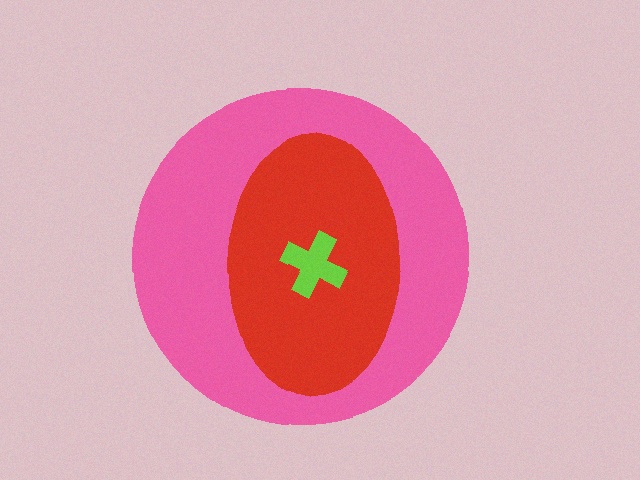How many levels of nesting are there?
3.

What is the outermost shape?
The pink circle.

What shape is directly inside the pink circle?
The red ellipse.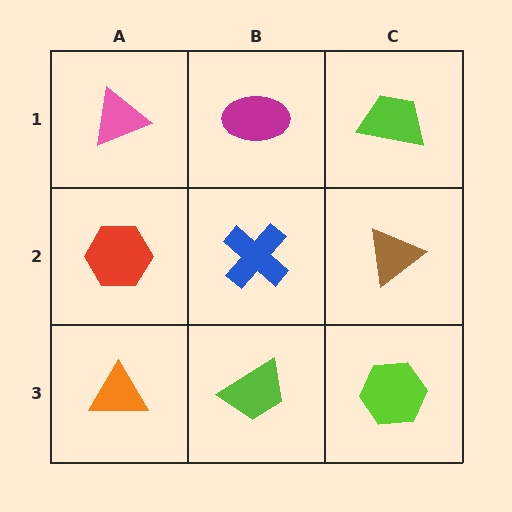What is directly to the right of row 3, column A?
A lime trapezoid.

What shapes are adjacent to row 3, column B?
A blue cross (row 2, column B), an orange triangle (row 3, column A), a lime hexagon (row 3, column C).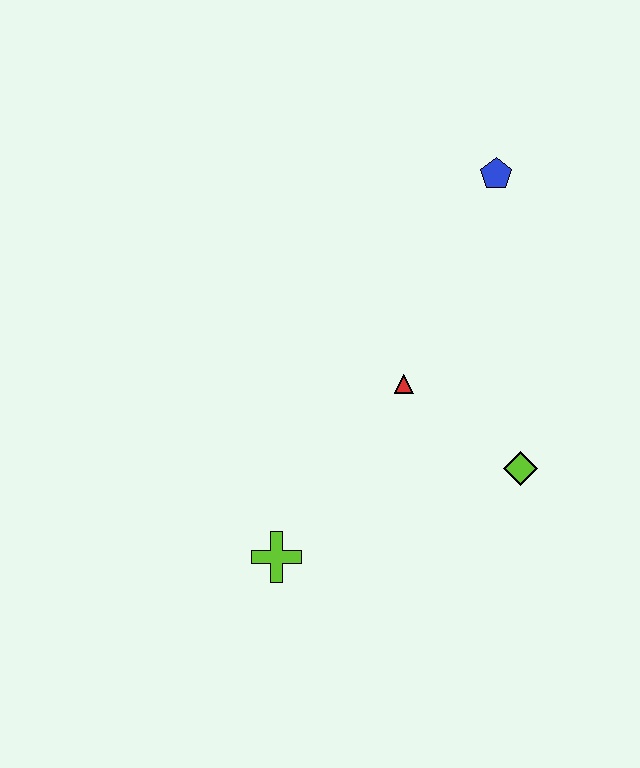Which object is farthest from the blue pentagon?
The lime cross is farthest from the blue pentagon.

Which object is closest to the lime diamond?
The red triangle is closest to the lime diamond.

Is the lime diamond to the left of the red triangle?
No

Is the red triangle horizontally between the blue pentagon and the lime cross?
Yes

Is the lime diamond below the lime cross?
No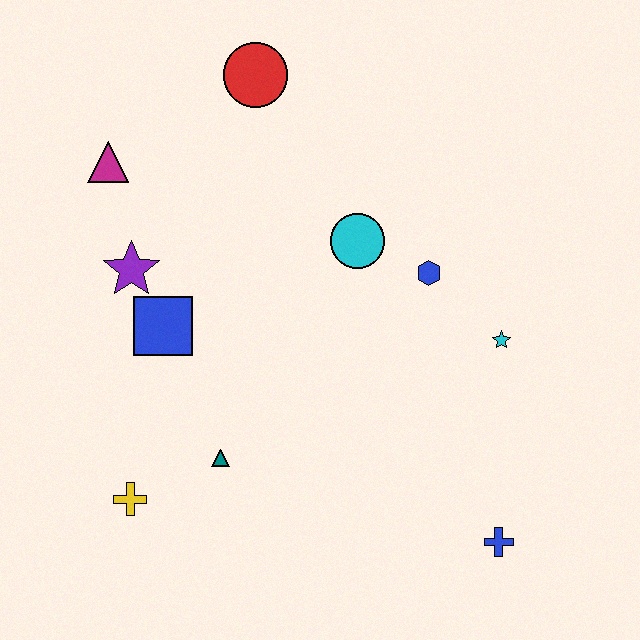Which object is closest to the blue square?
The purple star is closest to the blue square.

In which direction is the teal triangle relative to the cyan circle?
The teal triangle is below the cyan circle.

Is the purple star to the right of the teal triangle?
No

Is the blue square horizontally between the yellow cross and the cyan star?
Yes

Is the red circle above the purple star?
Yes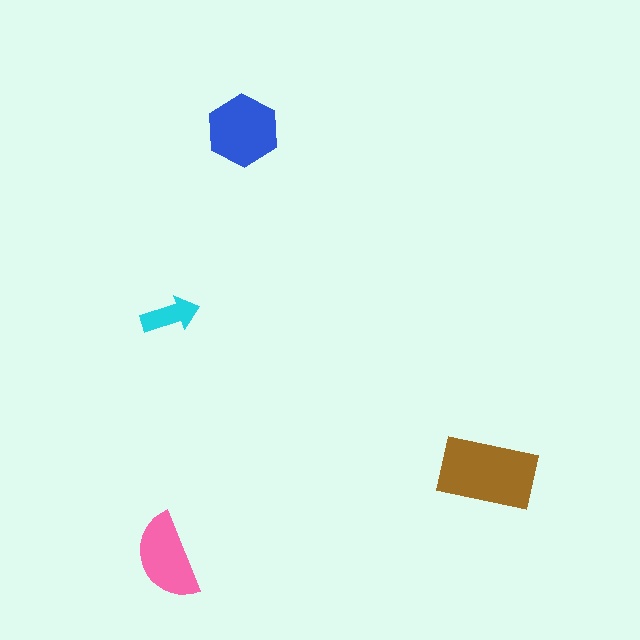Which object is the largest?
The brown rectangle.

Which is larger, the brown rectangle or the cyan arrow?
The brown rectangle.